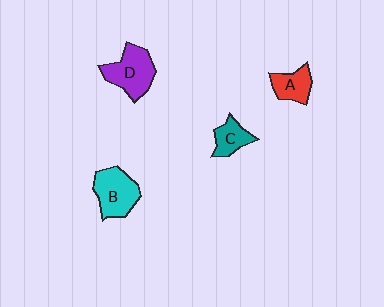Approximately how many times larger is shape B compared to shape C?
Approximately 1.8 times.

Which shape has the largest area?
Shape D (purple).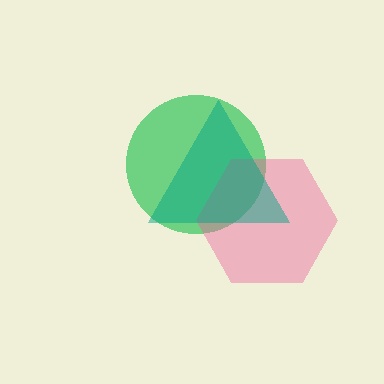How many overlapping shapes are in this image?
There are 3 overlapping shapes in the image.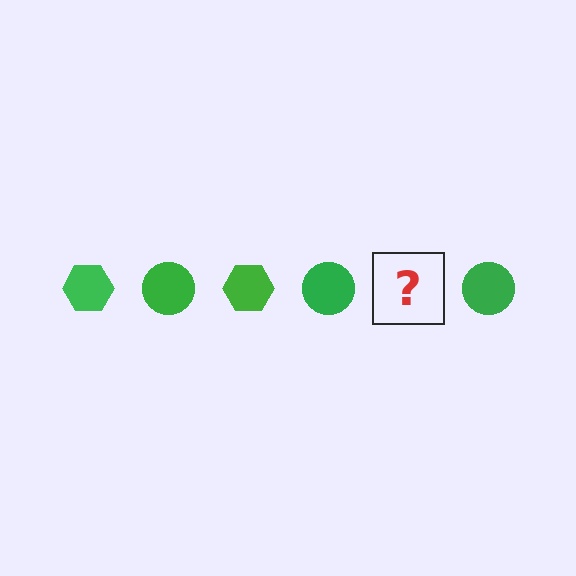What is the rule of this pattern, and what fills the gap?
The rule is that the pattern cycles through hexagon, circle shapes in green. The gap should be filled with a green hexagon.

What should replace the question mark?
The question mark should be replaced with a green hexagon.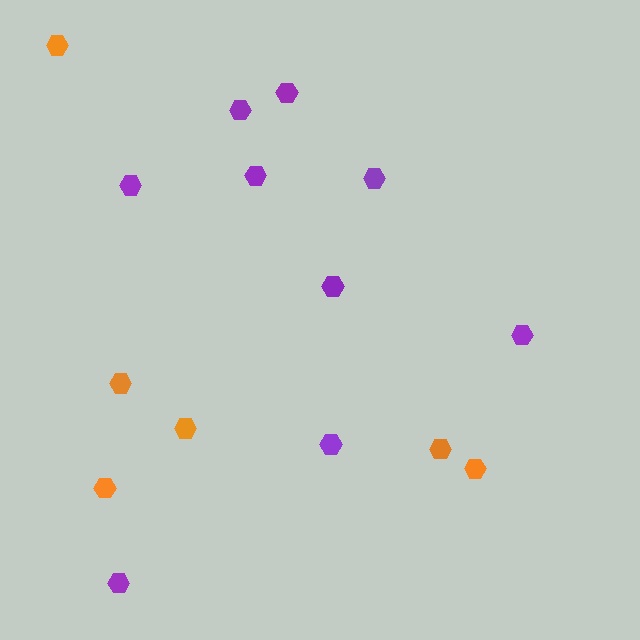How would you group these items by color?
There are 2 groups: one group of orange hexagons (6) and one group of purple hexagons (9).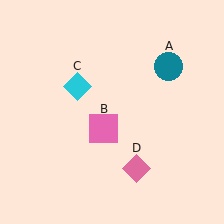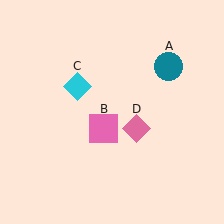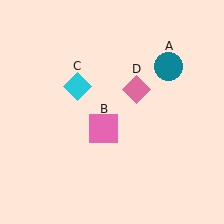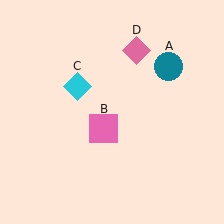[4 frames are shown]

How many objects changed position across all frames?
1 object changed position: pink diamond (object D).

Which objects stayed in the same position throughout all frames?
Teal circle (object A) and pink square (object B) and cyan diamond (object C) remained stationary.